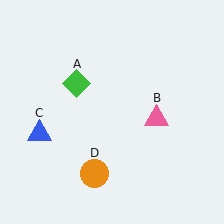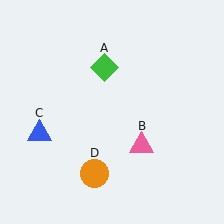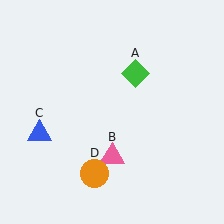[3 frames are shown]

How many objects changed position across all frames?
2 objects changed position: green diamond (object A), pink triangle (object B).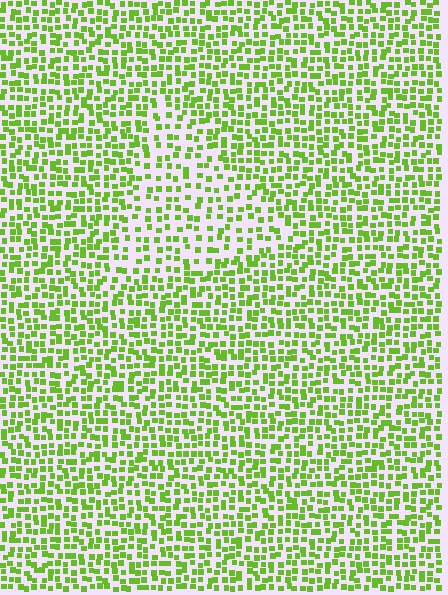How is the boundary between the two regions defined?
The boundary is defined by a change in element density (approximately 1.7x ratio). All elements are the same color, size, and shape.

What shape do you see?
I see a triangle.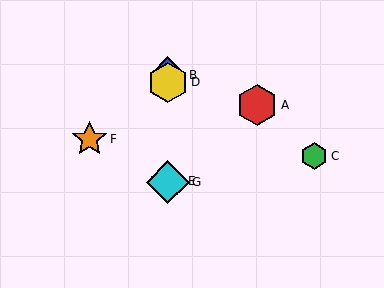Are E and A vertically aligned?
No, E is at x≈168 and A is at x≈257.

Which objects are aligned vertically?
Objects B, D, E, G are aligned vertically.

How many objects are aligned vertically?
4 objects (B, D, E, G) are aligned vertically.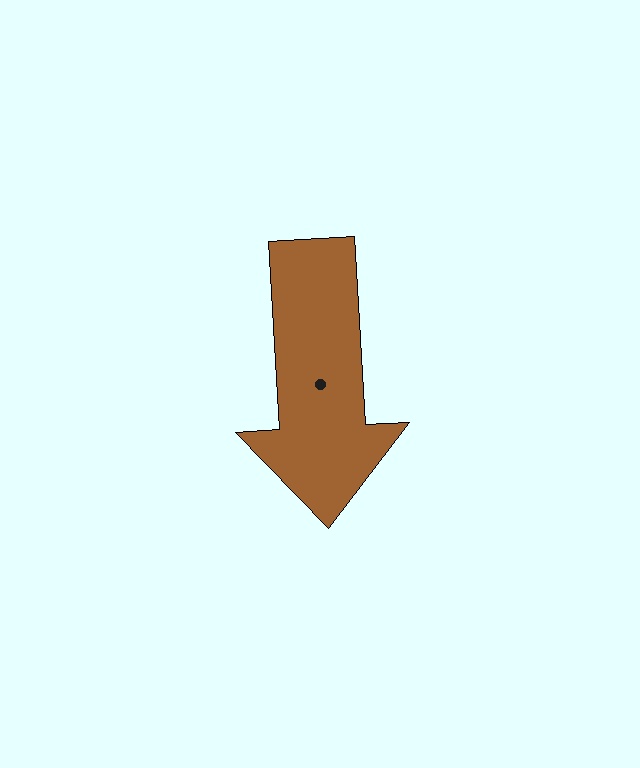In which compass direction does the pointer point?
South.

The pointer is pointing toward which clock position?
Roughly 6 o'clock.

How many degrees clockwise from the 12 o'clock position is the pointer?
Approximately 177 degrees.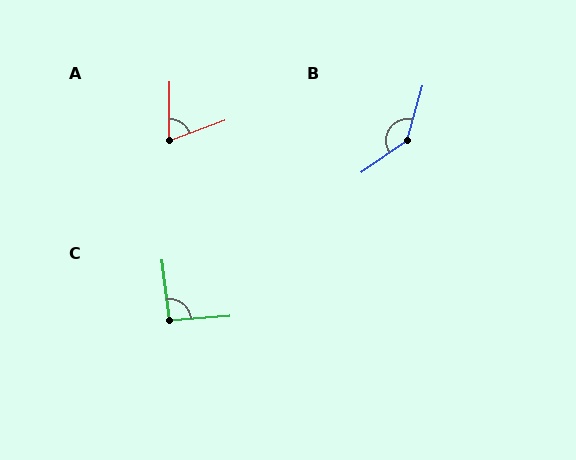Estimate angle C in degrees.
Approximately 93 degrees.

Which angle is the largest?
B, at approximately 140 degrees.